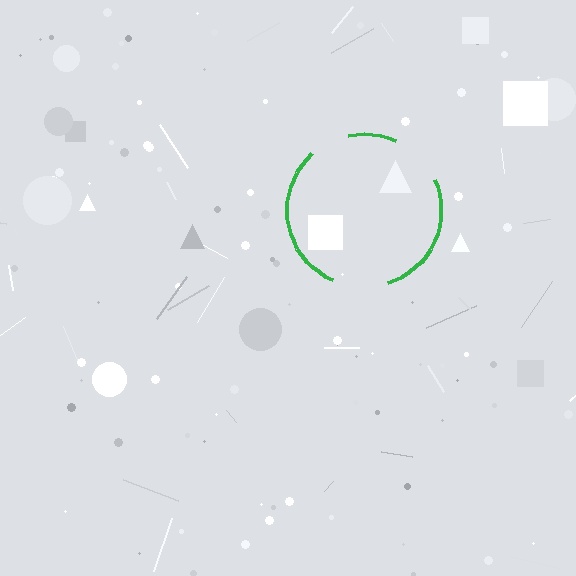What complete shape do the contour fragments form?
The contour fragments form a circle.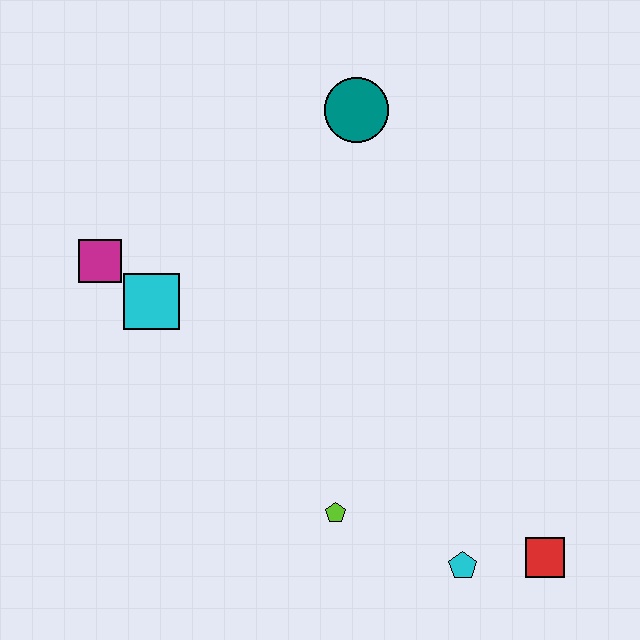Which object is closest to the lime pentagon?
The cyan pentagon is closest to the lime pentagon.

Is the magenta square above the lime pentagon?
Yes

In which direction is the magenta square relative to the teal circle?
The magenta square is to the left of the teal circle.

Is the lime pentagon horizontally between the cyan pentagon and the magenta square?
Yes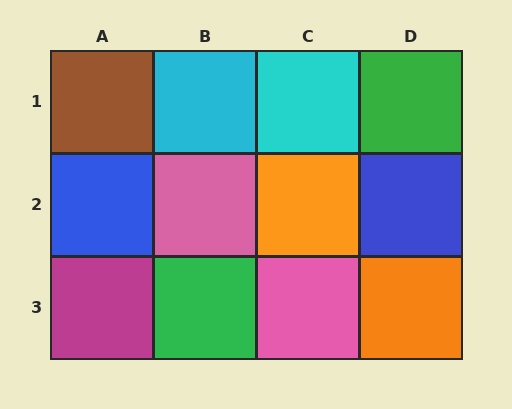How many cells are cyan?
2 cells are cyan.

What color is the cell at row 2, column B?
Pink.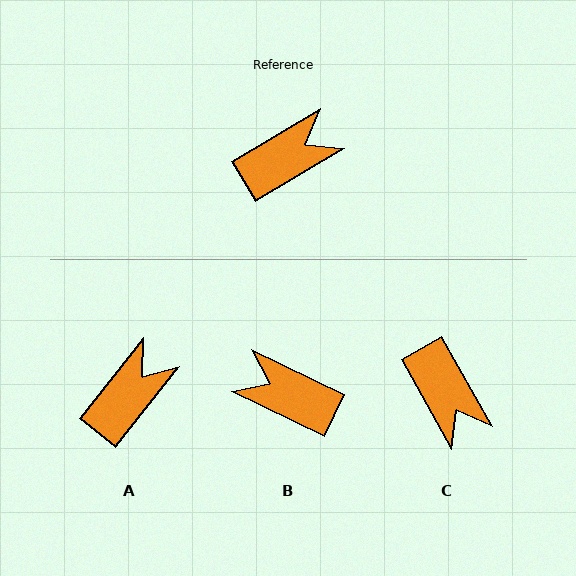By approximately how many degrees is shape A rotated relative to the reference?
Approximately 21 degrees counter-clockwise.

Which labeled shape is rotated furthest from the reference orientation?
B, about 123 degrees away.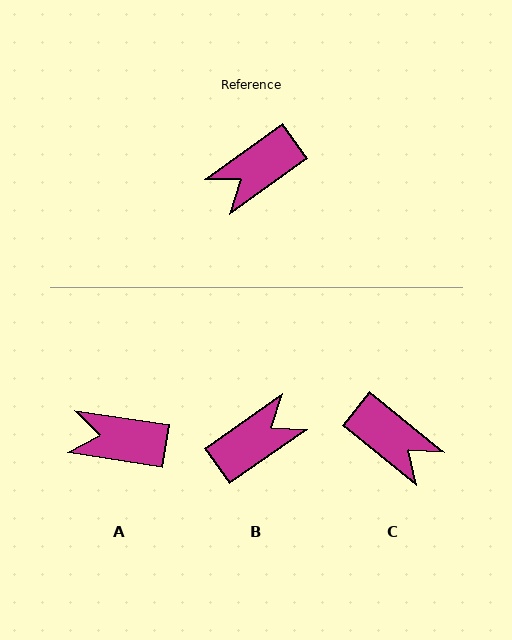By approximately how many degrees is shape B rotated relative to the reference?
Approximately 179 degrees counter-clockwise.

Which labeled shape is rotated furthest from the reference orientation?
B, about 179 degrees away.